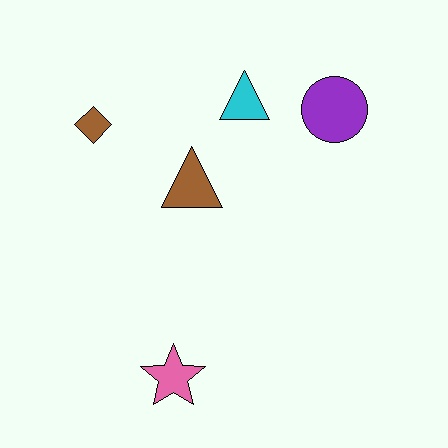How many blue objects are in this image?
There are no blue objects.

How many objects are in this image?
There are 5 objects.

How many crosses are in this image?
There are no crosses.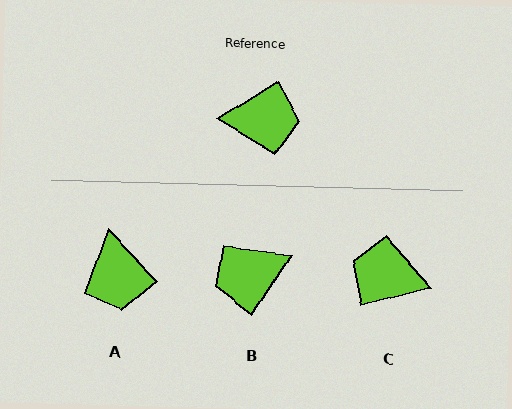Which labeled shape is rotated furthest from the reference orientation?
C, about 162 degrees away.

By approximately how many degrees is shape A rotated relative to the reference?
Approximately 78 degrees clockwise.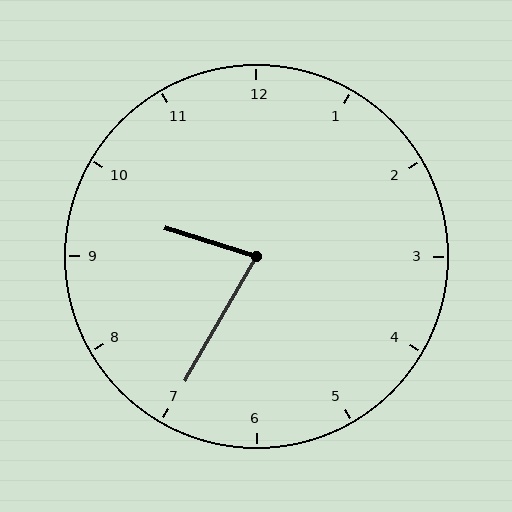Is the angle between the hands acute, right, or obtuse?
It is acute.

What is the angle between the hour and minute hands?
Approximately 78 degrees.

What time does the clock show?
9:35.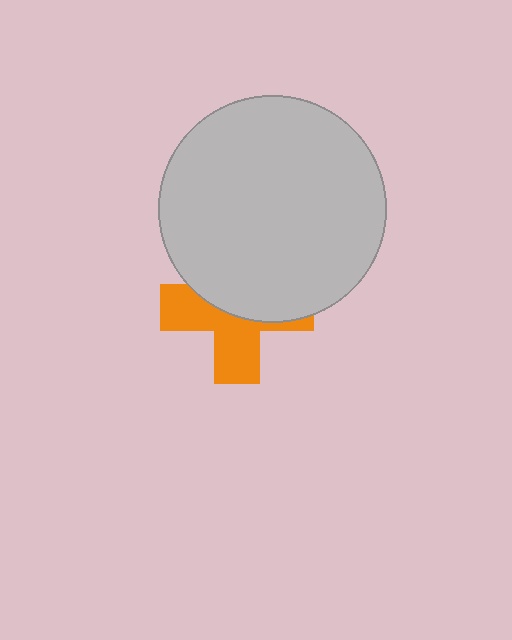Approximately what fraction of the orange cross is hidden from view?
Roughly 52% of the orange cross is hidden behind the light gray circle.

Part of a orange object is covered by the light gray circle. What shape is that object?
It is a cross.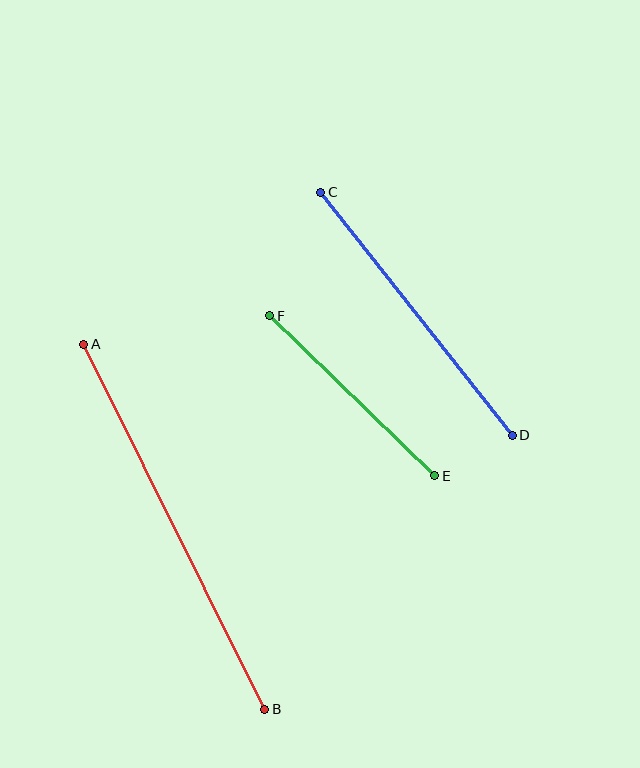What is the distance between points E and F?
The distance is approximately 230 pixels.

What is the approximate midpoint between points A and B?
The midpoint is at approximately (174, 527) pixels.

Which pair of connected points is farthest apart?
Points A and B are farthest apart.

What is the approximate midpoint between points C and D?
The midpoint is at approximately (417, 314) pixels.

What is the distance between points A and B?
The distance is approximately 407 pixels.